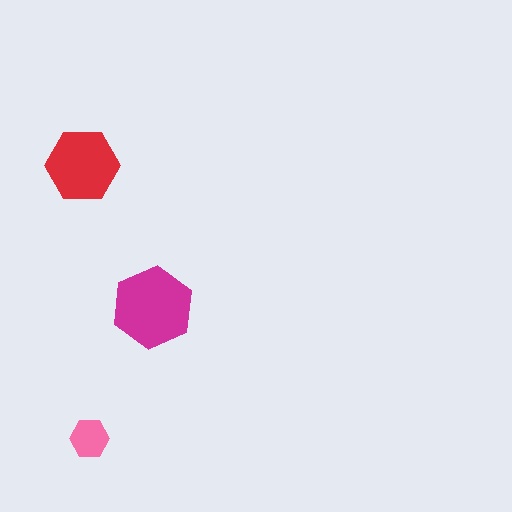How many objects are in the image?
There are 3 objects in the image.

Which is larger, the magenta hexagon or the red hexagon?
The magenta one.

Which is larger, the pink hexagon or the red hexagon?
The red one.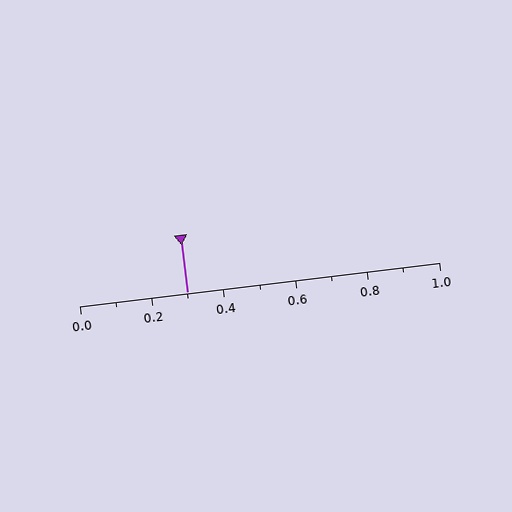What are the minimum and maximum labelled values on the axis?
The axis runs from 0.0 to 1.0.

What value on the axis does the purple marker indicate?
The marker indicates approximately 0.3.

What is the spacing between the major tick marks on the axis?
The major ticks are spaced 0.2 apart.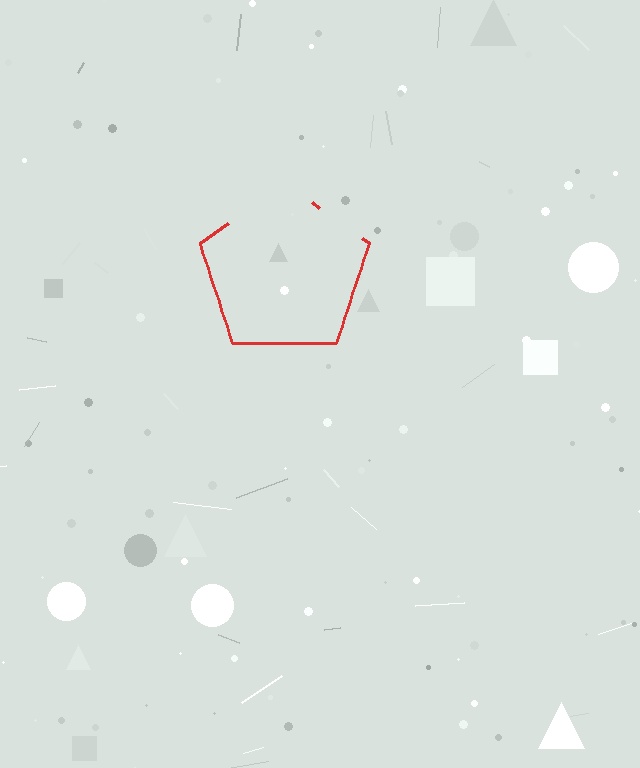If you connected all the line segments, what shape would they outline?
They would outline a pentagon.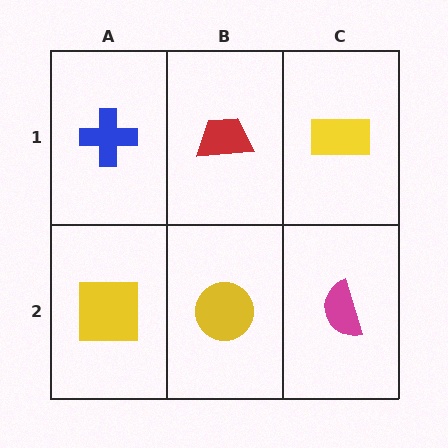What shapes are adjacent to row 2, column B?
A red trapezoid (row 1, column B), a yellow square (row 2, column A), a magenta semicircle (row 2, column C).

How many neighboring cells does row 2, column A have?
2.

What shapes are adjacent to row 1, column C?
A magenta semicircle (row 2, column C), a red trapezoid (row 1, column B).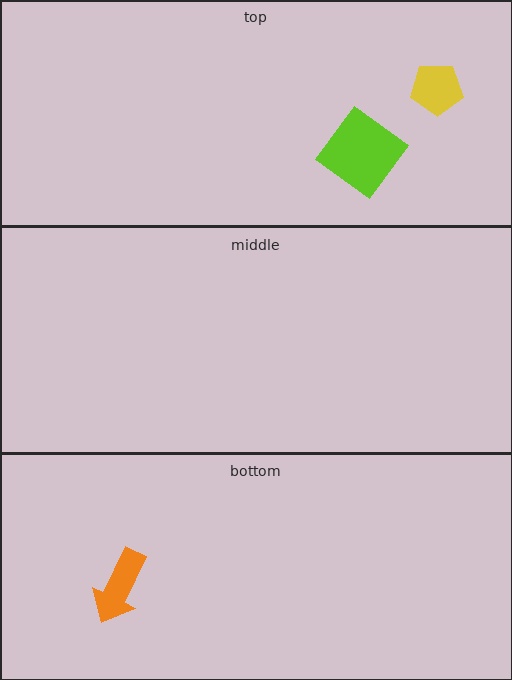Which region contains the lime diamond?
The top region.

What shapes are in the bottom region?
The orange arrow.